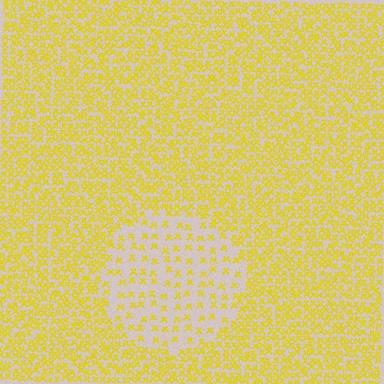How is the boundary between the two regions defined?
The boundary is defined by a change in element density (approximately 2.5x ratio). All elements are the same color, size, and shape.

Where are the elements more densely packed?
The elements are more densely packed outside the circle boundary.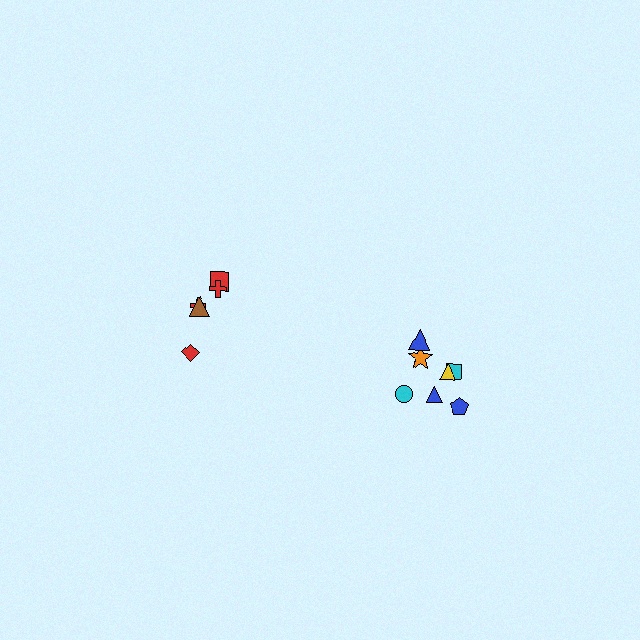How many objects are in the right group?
There are 7 objects.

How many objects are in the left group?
There are 5 objects.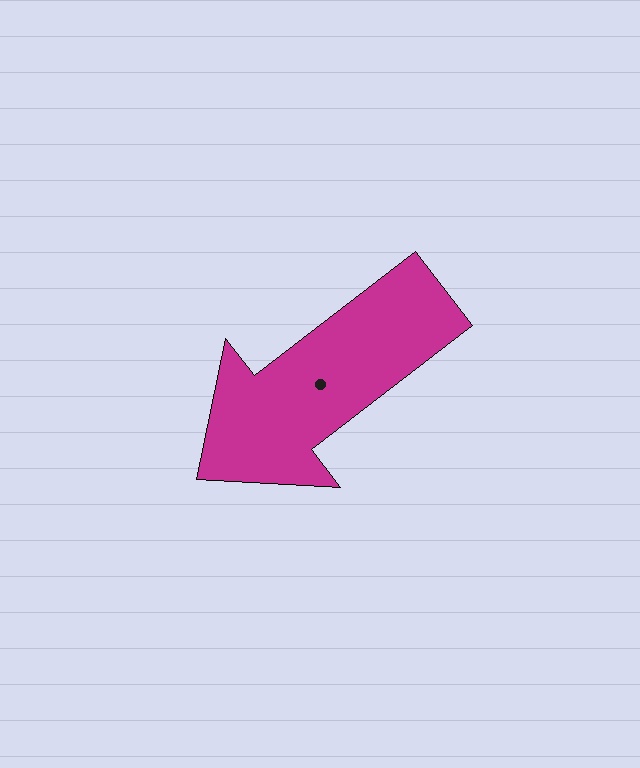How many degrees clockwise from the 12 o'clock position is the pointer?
Approximately 232 degrees.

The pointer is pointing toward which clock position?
Roughly 8 o'clock.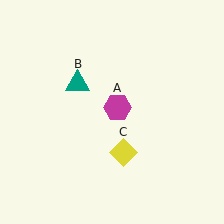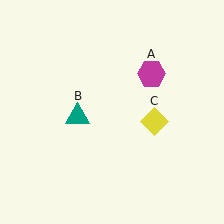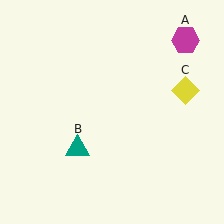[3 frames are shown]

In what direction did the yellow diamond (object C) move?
The yellow diamond (object C) moved up and to the right.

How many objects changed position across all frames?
3 objects changed position: magenta hexagon (object A), teal triangle (object B), yellow diamond (object C).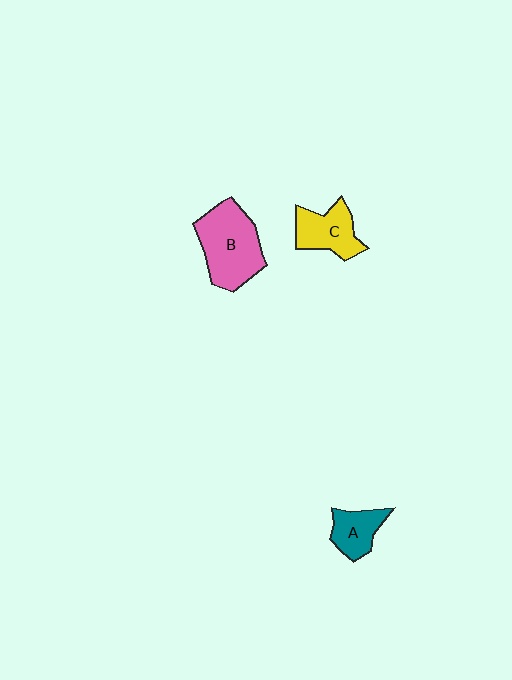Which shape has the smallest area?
Shape A (teal).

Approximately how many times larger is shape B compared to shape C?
Approximately 1.6 times.